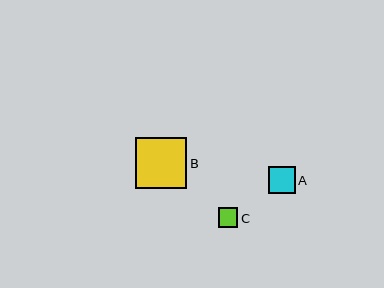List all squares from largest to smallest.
From largest to smallest: B, A, C.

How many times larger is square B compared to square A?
Square B is approximately 1.9 times the size of square A.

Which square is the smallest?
Square C is the smallest with a size of approximately 20 pixels.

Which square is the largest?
Square B is the largest with a size of approximately 51 pixels.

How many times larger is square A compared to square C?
Square A is approximately 1.4 times the size of square C.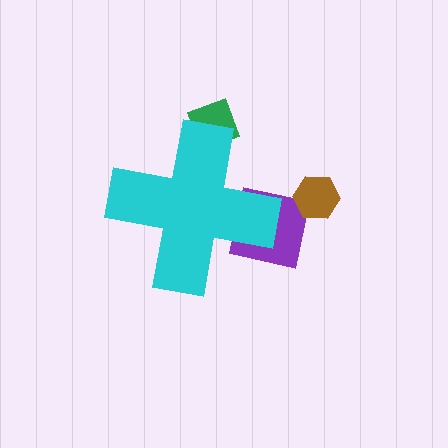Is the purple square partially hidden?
Yes, the purple square is partially hidden behind the cyan cross.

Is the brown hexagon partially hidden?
No, the brown hexagon is fully visible.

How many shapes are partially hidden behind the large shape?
2 shapes are partially hidden.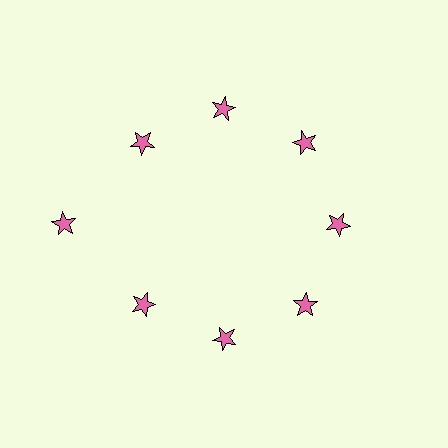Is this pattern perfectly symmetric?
No. The 8 pink stars are arranged in a ring, but one element near the 9 o'clock position is pushed outward from the center, breaking the 8-fold rotational symmetry.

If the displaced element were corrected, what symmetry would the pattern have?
It would have 8-fold rotational symmetry — the pattern would map onto itself every 45 degrees.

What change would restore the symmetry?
The symmetry would be restored by moving it inward, back onto the ring so that all 8 stars sit at equal angles and equal distance from the center.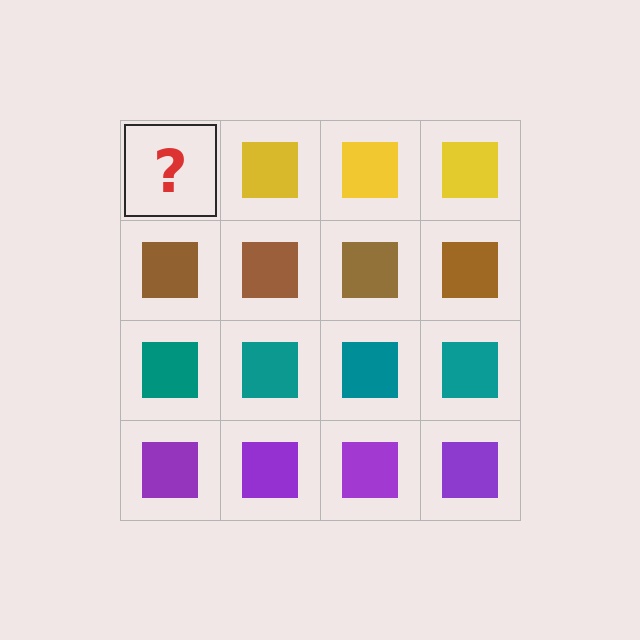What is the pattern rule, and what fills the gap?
The rule is that each row has a consistent color. The gap should be filled with a yellow square.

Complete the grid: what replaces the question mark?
The question mark should be replaced with a yellow square.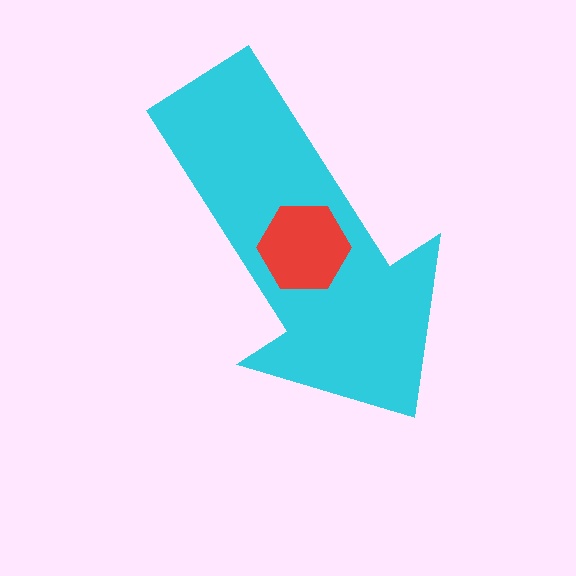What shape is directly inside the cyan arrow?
The red hexagon.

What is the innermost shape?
The red hexagon.